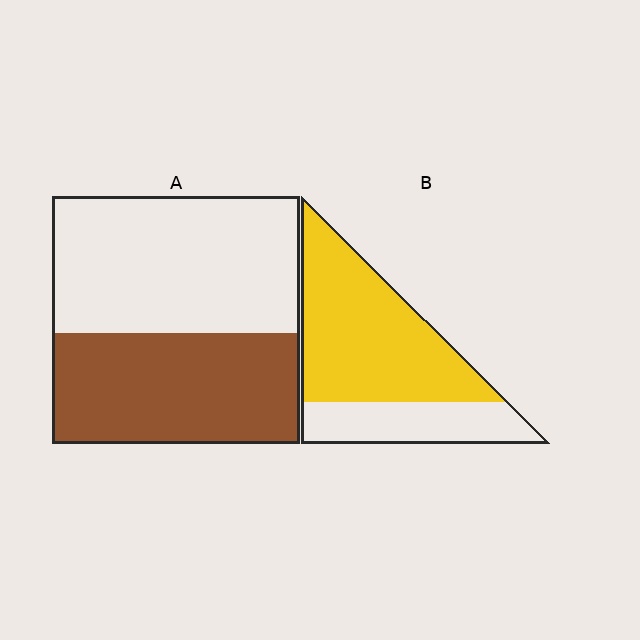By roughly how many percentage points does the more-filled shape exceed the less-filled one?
By roughly 25 percentage points (B over A).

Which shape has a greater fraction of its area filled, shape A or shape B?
Shape B.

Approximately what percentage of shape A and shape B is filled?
A is approximately 45% and B is approximately 70%.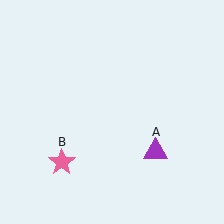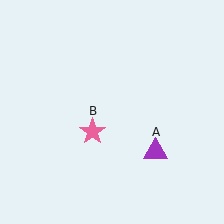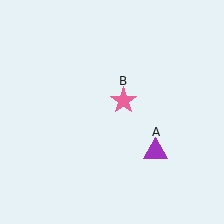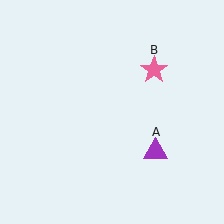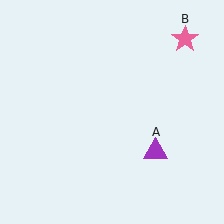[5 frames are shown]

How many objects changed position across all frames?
1 object changed position: pink star (object B).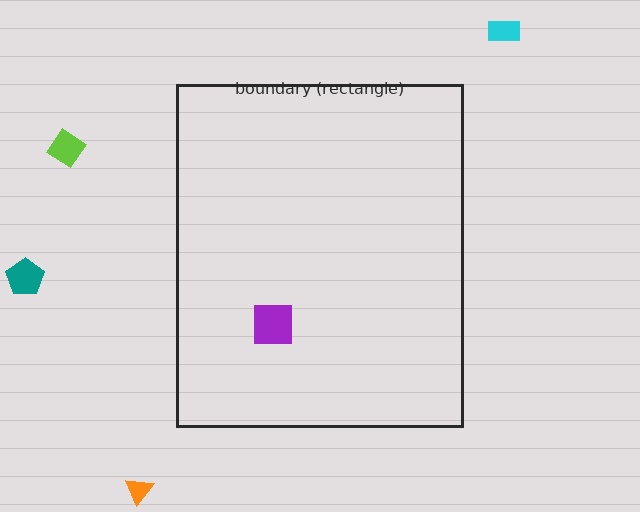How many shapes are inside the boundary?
1 inside, 4 outside.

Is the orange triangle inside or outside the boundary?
Outside.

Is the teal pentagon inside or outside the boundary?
Outside.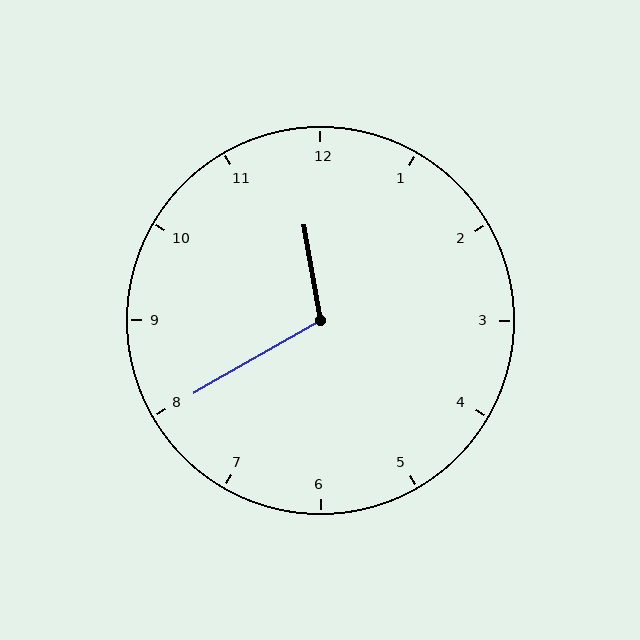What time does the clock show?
11:40.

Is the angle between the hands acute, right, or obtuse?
It is obtuse.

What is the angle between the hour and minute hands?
Approximately 110 degrees.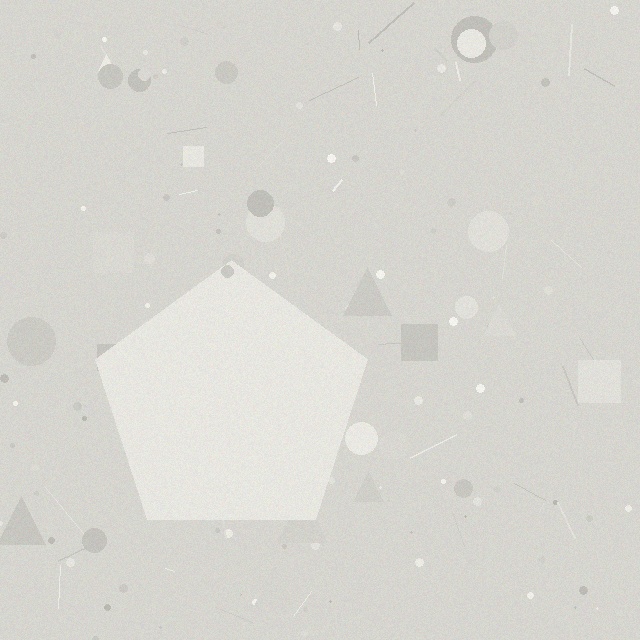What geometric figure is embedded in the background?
A pentagon is embedded in the background.